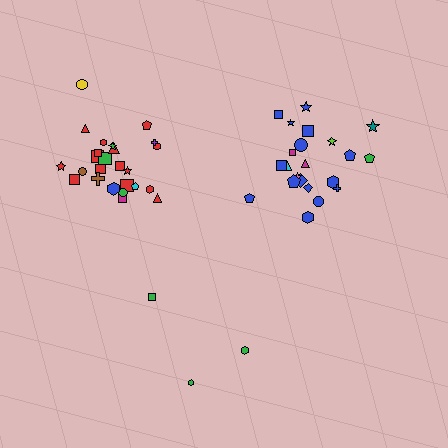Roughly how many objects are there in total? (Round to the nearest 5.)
Roughly 50 objects in total.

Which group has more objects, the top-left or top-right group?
The top-left group.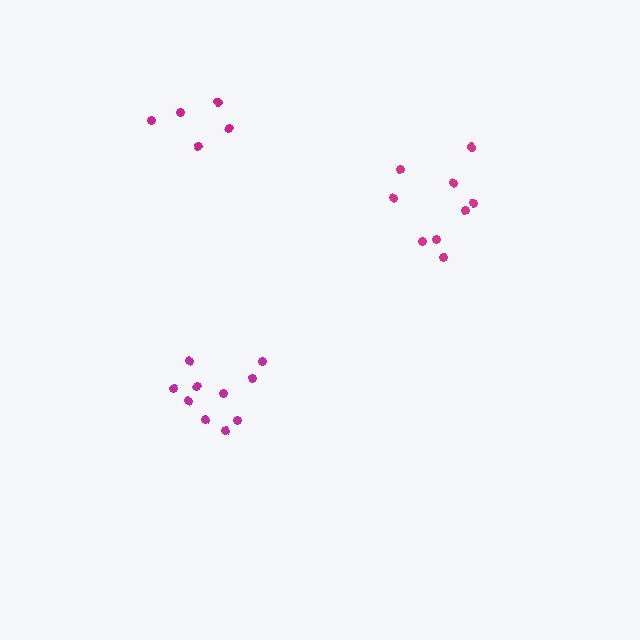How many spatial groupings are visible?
There are 3 spatial groupings.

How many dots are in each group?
Group 1: 10 dots, Group 2: 9 dots, Group 3: 5 dots (24 total).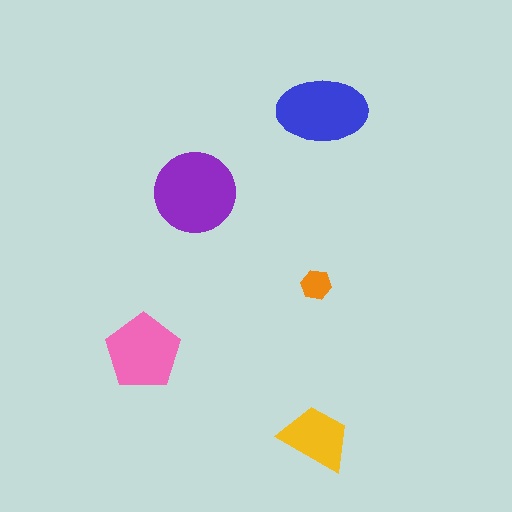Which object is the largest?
The purple circle.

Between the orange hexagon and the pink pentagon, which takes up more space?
The pink pentagon.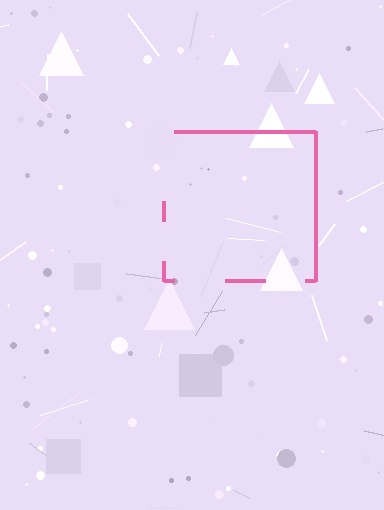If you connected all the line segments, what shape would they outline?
They would outline a square.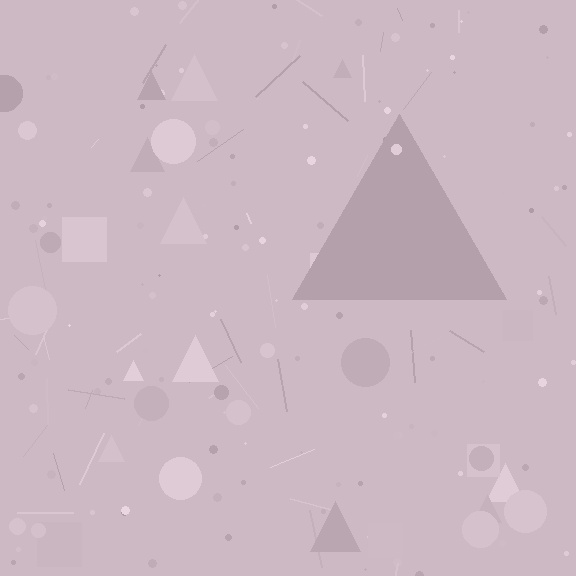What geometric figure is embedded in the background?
A triangle is embedded in the background.